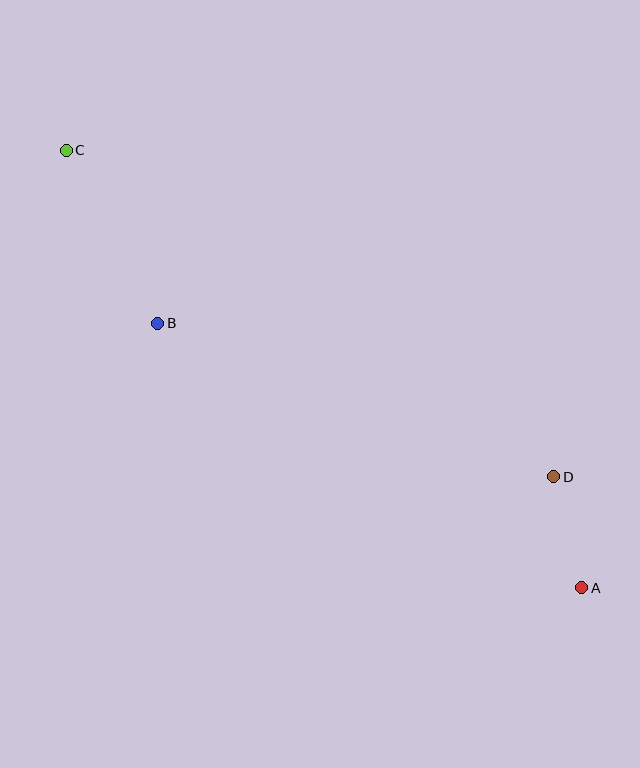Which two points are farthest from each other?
Points A and C are farthest from each other.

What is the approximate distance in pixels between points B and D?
The distance between B and D is approximately 425 pixels.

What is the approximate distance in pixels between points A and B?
The distance between A and B is approximately 500 pixels.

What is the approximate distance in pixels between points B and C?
The distance between B and C is approximately 196 pixels.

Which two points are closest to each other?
Points A and D are closest to each other.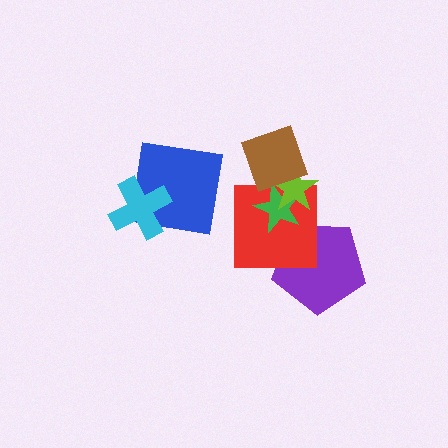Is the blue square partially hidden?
Yes, it is partially covered by another shape.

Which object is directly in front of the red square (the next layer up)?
The green star is directly in front of the red square.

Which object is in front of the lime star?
The brown diamond is in front of the lime star.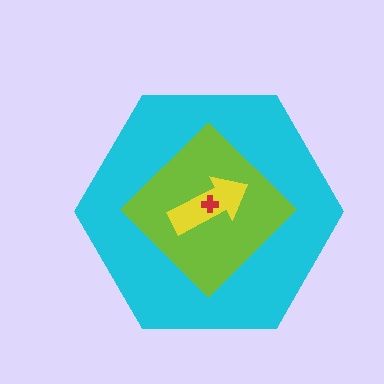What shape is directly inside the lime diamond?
The yellow arrow.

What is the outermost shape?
The cyan hexagon.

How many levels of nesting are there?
4.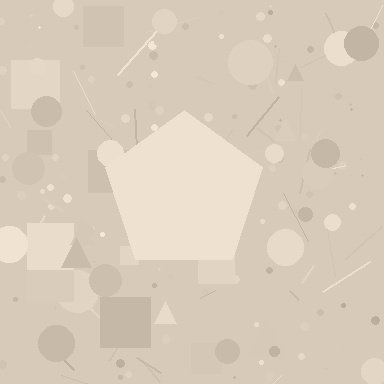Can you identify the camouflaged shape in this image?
The camouflaged shape is a pentagon.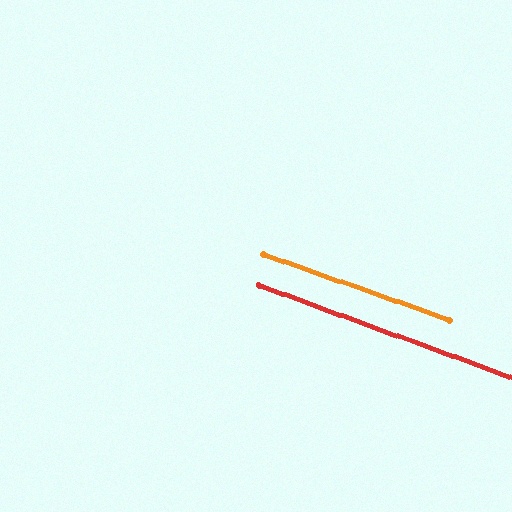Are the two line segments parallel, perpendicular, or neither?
Parallel — their directions differ by only 0.8°.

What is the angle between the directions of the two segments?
Approximately 1 degree.